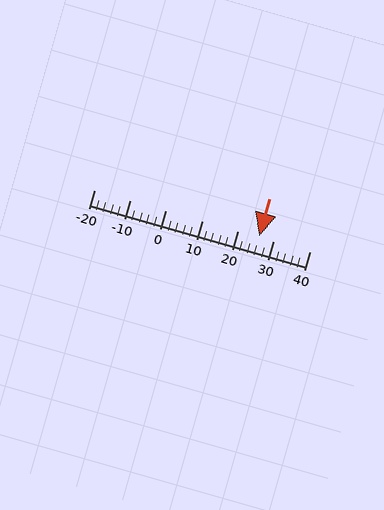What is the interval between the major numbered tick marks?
The major tick marks are spaced 10 units apart.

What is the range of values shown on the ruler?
The ruler shows values from -20 to 40.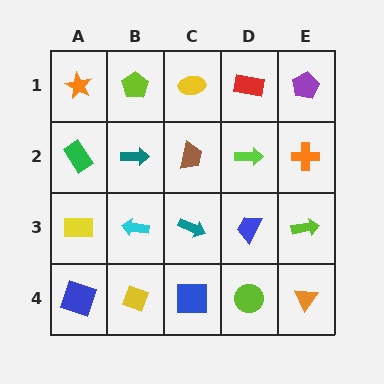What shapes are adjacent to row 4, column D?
A blue trapezoid (row 3, column D), a blue square (row 4, column C), an orange triangle (row 4, column E).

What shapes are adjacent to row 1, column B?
A teal arrow (row 2, column B), an orange star (row 1, column A), a yellow ellipse (row 1, column C).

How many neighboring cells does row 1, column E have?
2.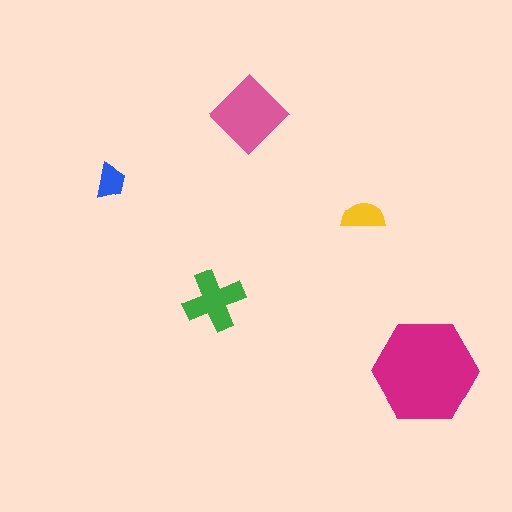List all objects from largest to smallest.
The magenta hexagon, the pink diamond, the green cross, the yellow semicircle, the blue trapezoid.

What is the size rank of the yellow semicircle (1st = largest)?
4th.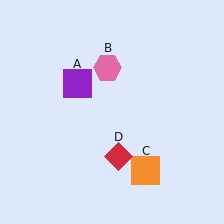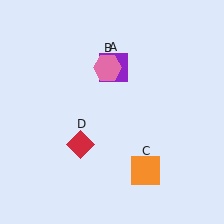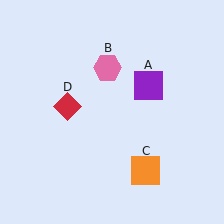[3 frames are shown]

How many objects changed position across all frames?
2 objects changed position: purple square (object A), red diamond (object D).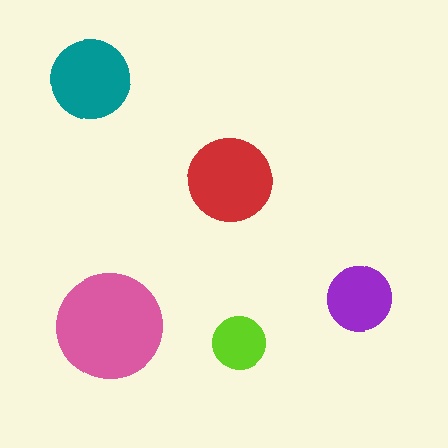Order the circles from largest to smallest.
the pink one, the red one, the teal one, the purple one, the lime one.